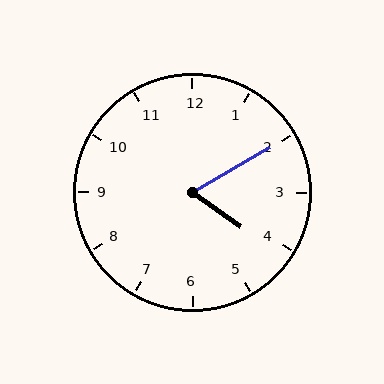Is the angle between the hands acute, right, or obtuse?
It is acute.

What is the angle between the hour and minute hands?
Approximately 65 degrees.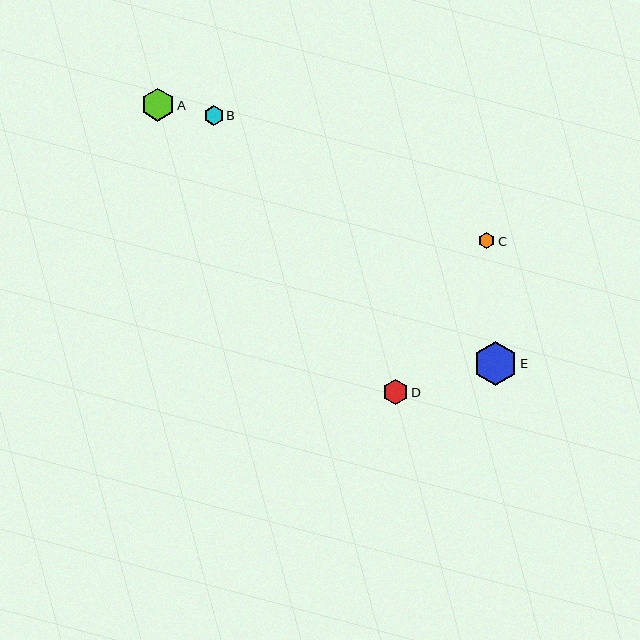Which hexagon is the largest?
Hexagon E is the largest with a size of approximately 44 pixels.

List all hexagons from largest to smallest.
From largest to smallest: E, A, D, B, C.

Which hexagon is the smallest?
Hexagon C is the smallest with a size of approximately 16 pixels.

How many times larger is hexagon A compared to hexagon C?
Hexagon A is approximately 2.0 times the size of hexagon C.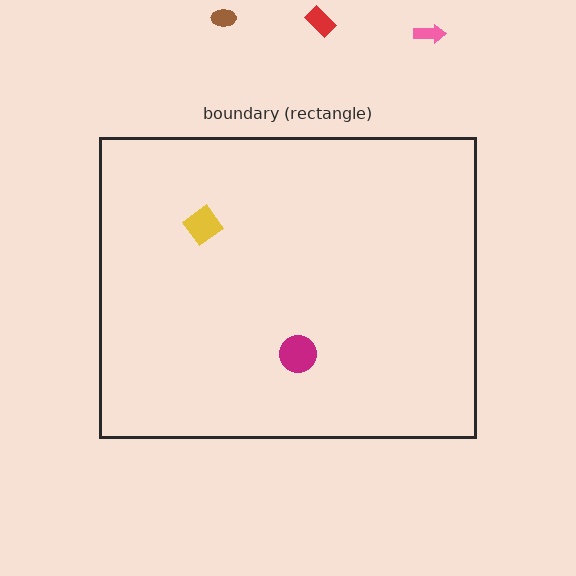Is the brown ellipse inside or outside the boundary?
Outside.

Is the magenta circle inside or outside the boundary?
Inside.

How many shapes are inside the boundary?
2 inside, 3 outside.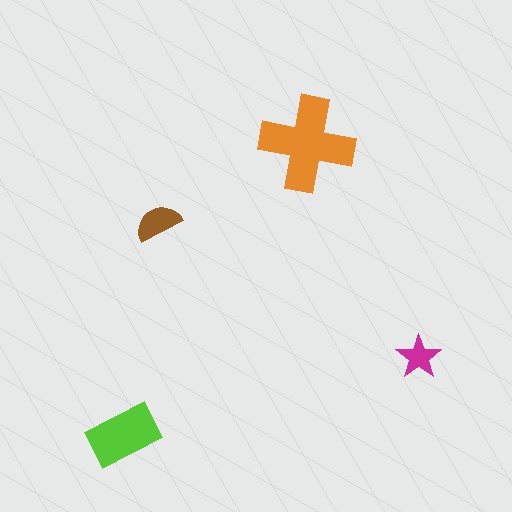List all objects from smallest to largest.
The magenta star, the brown semicircle, the lime rectangle, the orange cross.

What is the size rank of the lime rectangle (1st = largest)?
2nd.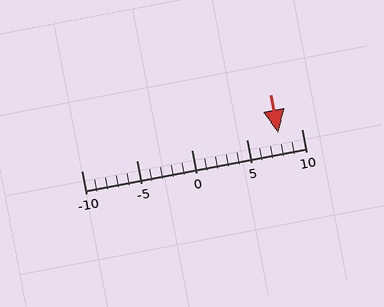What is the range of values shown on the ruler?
The ruler shows values from -10 to 10.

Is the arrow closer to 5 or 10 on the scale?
The arrow is closer to 10.